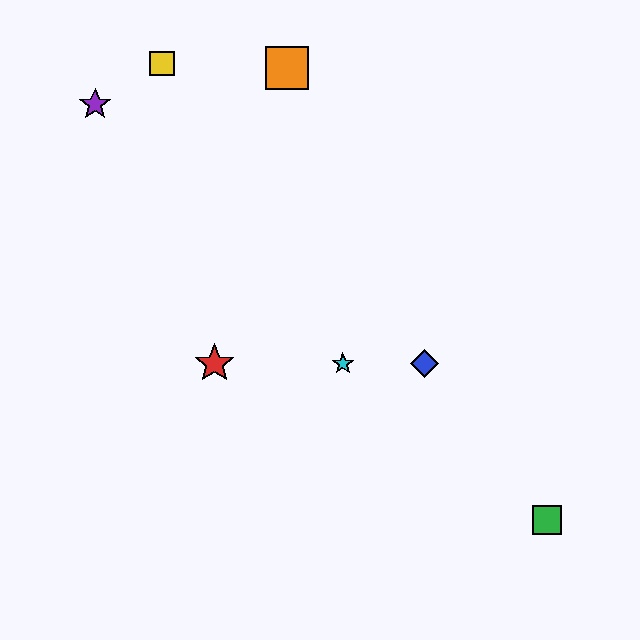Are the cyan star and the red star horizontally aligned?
Yes, both are at y≈364.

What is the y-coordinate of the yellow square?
The yellow square is at y≈63.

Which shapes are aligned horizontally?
The red star, the blue diamond, the cyan star are aligned horizontally.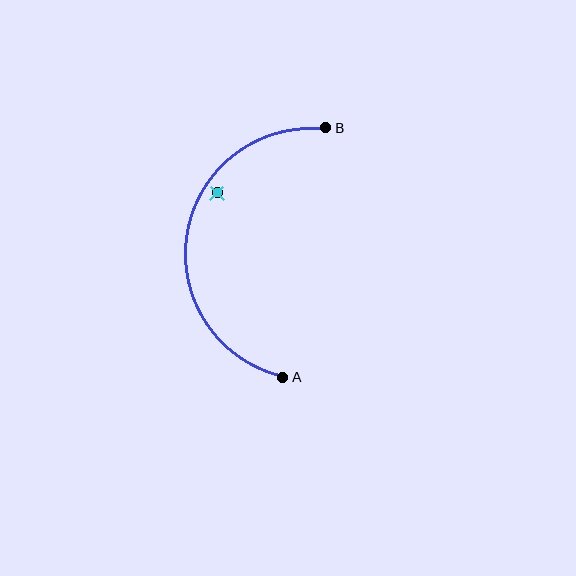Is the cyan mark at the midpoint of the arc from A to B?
No — the cyan mark does not lie on the arc at all. It sits slightly inside the curve.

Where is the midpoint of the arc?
The arc midpoint is the point on the curve farthest from the straight line joining A and B. It sits to the left of that line.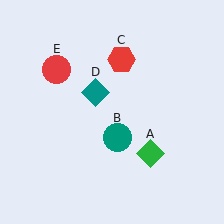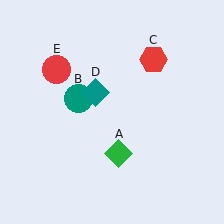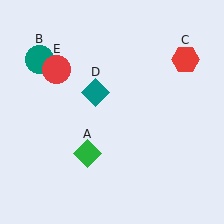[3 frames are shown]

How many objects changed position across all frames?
3 objects changed position: green diamond (object A), teal circle (object B), red hexagon (object C).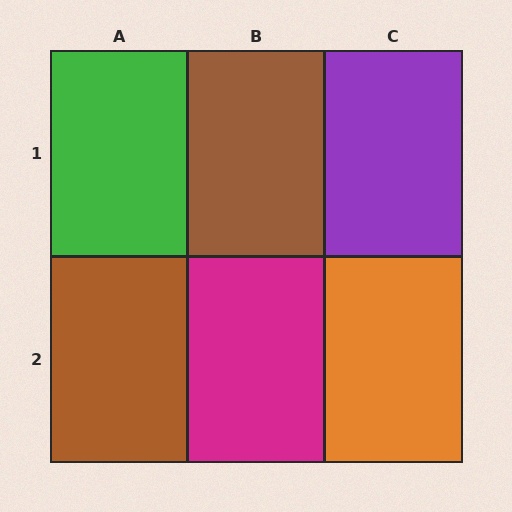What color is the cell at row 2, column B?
Magenta.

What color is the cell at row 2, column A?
Brown.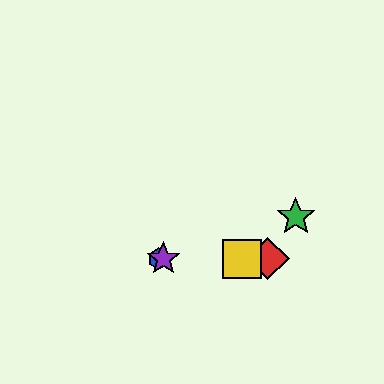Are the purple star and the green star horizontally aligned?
No, the purple star is at y≈259 and the green star is at y≈217.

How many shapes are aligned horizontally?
4 shapes (the red diamond, the blue hexagon, the yellow square, the purple star) are aligned horizontally.